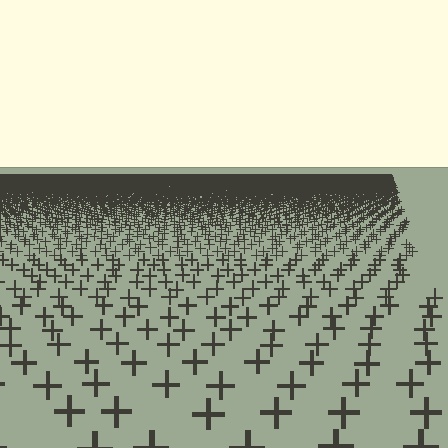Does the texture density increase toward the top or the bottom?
Density increases toward the top.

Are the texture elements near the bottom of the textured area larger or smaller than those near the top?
Larger. Near the bottom, elements are closer to the viewer and appear at a bigger on-screen size.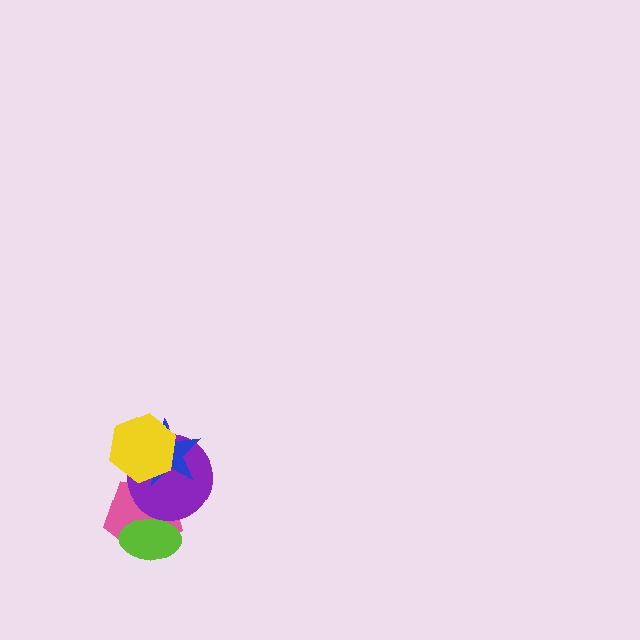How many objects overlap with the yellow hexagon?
3 objects overlap with the yellow hexagon.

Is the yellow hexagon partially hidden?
No, no other shape covers it.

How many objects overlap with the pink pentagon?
4 objects overlap with the pink pentagon.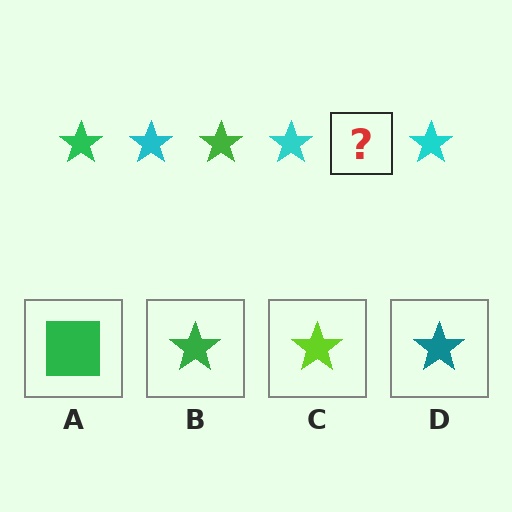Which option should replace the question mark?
Option B.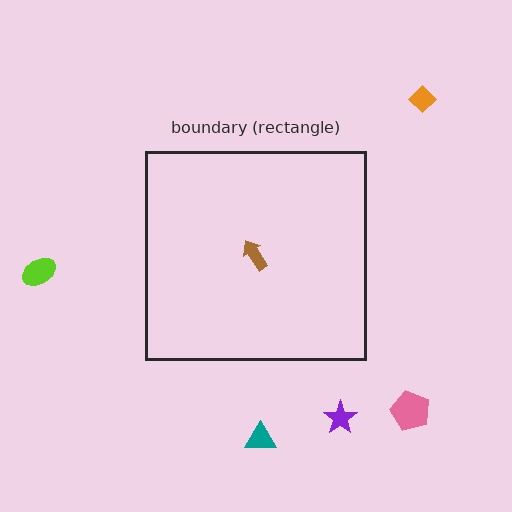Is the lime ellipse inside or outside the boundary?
Outside.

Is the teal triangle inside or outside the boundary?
Outside.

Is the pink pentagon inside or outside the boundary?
Outside.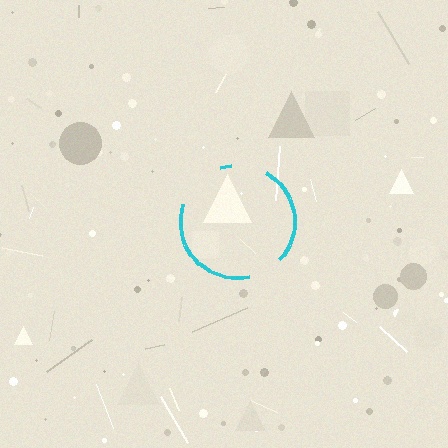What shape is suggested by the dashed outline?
The dashed outline suggests a circle.